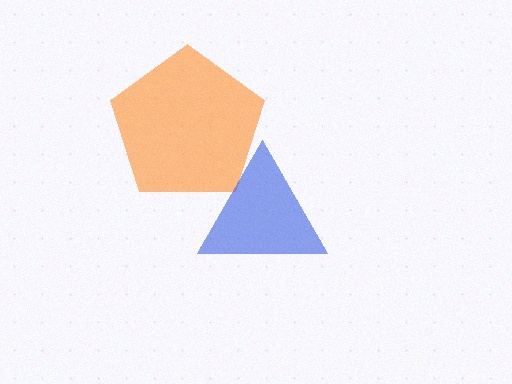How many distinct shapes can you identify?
There are 2 distinct shapes: an orange pentagon, a blue triangle.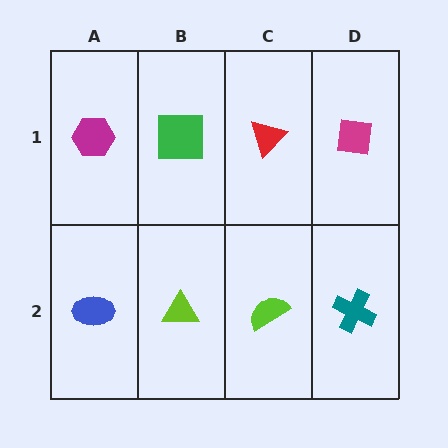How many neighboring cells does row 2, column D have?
2.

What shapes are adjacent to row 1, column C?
A lime semicircle (row 2, column C), a green square (row 1, column B), a magenta square (row 1, column D).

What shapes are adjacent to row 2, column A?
A magenta hexagon (row 1, column A), a lime triangle (row 2, column B).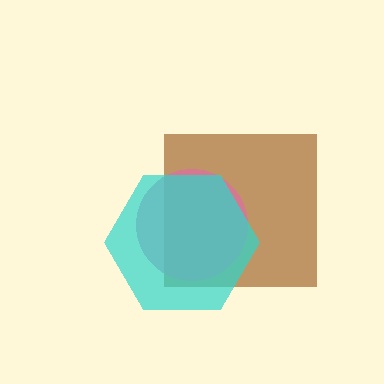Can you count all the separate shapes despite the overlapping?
Yes, there are 3 separate shapes.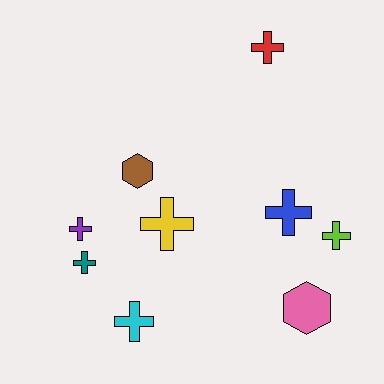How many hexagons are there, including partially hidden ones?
There are 2 hexagons.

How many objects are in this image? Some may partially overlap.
There are 9 objects.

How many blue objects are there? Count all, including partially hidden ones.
There is 1 blue object.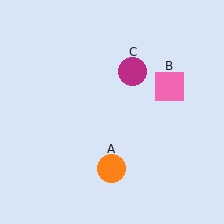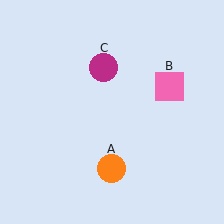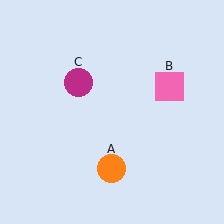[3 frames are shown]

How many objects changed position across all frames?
1 object changed position: magenta circle (object C).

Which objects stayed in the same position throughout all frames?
Orange circle (object A) and pink square (object B) remained stationary.